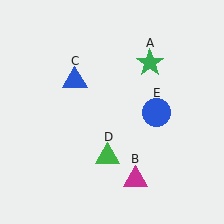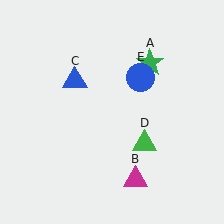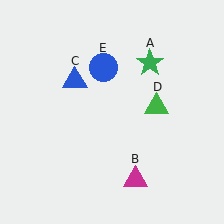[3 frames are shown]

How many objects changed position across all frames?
2 objects changed position: green triangle (object D), blue circle (object E).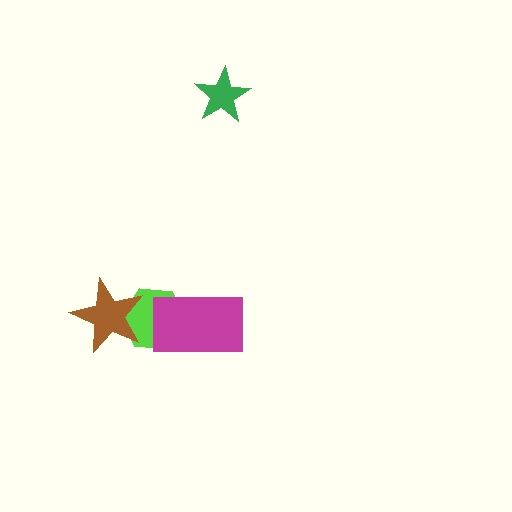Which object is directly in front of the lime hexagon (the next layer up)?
The magenta rectangle is directly in front of the lime hexagon.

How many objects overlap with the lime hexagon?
2 objects overlap with the lime hexagon.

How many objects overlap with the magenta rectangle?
1 object overlaps with the magenta rectangle.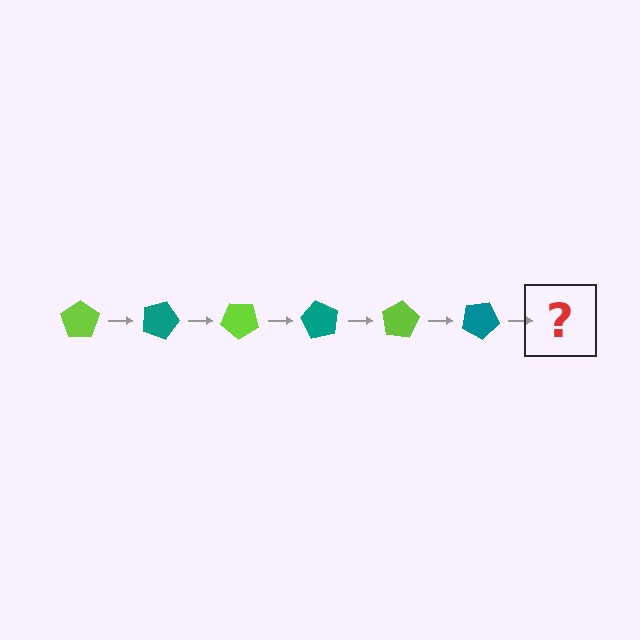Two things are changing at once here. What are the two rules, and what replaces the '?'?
The two rules are that it rotates 20 degrees each step and the color cycles through lime and teal. The '?' should be a lime pentagon, rotated 120 degrees from the start.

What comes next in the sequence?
The next element should be a lime pentagon, rotated 120 degrees from the start.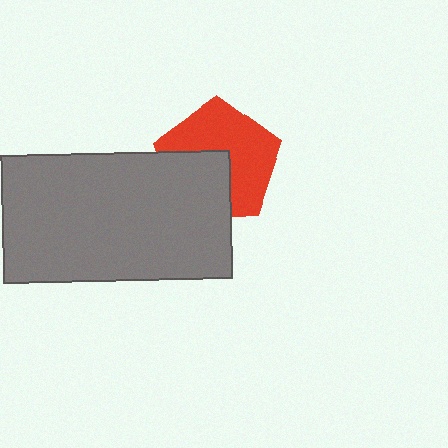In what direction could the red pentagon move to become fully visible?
The red pentagon could move toward the upper-right. That would shift it out from behind the gray rectangle entirely.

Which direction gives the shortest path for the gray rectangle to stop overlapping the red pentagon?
Moving toward the lower-left gives the shortest separation.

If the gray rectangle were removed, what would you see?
You would see the complete red pentagon.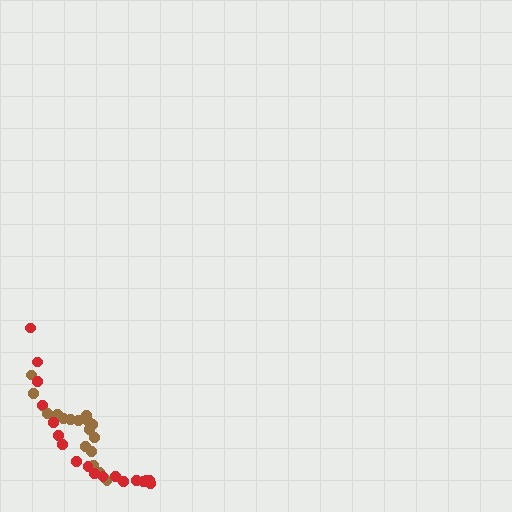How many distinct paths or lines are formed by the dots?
There are 2 distinct paths.